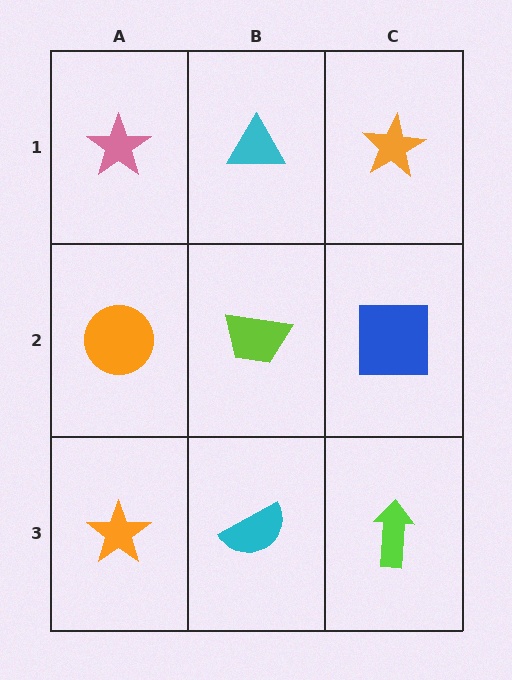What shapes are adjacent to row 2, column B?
A cyan triangle (row 1, column B), a cyan semicircle (row 3, column B), an orange circle (row 2, column A), a blue square (row 2, column C).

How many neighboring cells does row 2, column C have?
3.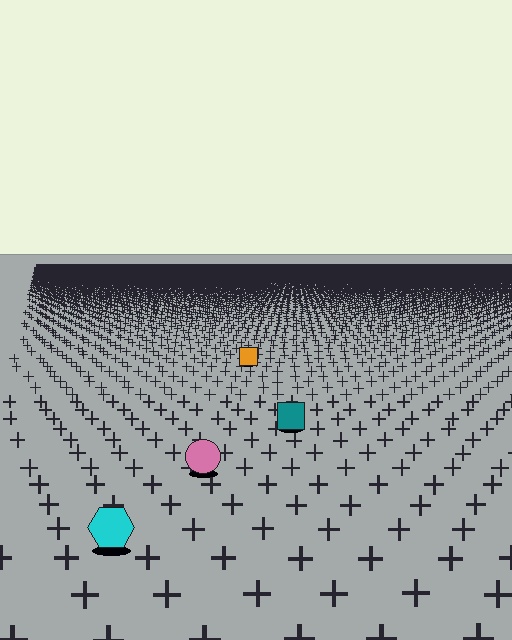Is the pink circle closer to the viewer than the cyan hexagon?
No. The cyan hexagon is closer — you can tell from the texture gradient: the ground texture is coarser near it.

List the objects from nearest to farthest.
From nearest to farthest: the cyan hexagon, the pink circle, the teal square, the orange square.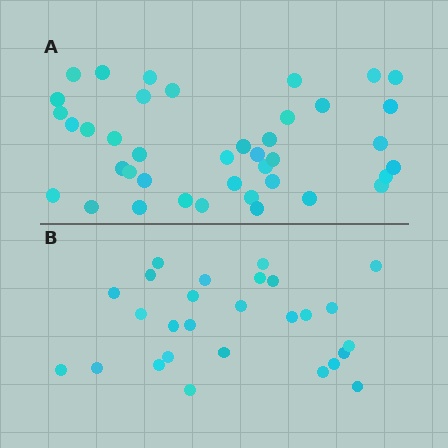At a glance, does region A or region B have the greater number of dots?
Region A (the top region) has more dots.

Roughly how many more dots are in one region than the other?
Region A has approximately 15 more dots than region B.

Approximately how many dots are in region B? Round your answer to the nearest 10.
About 30 dots. (The exact count is 27, which rounds to 30.)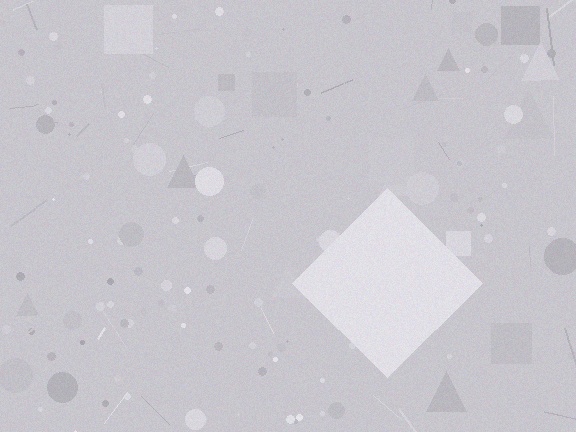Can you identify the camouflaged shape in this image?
The camouflaged shape is a diamond.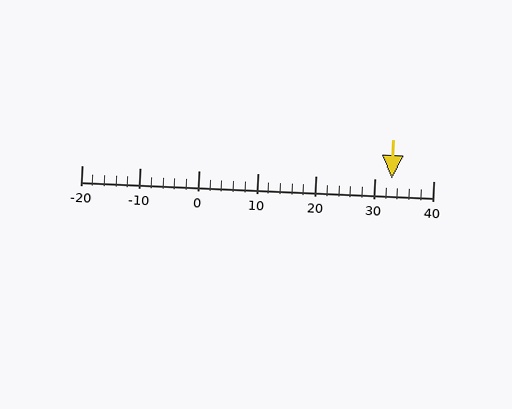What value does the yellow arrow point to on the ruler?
The yellow arrow points to approximately 33.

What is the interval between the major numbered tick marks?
The major tick marks are spaced 10 units apart.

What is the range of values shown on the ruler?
The ruler shows values from -20 to 40.